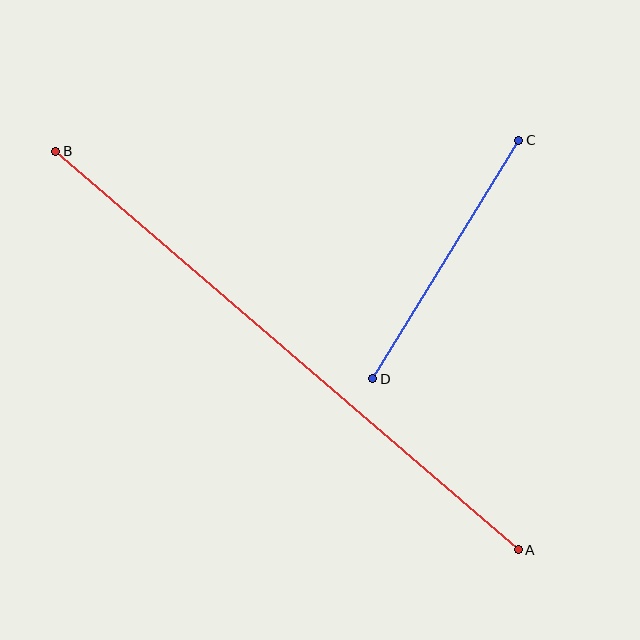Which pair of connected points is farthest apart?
Points A and B are farthest apart.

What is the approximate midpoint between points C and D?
The midpoint is at approximately (446, 260) pixels.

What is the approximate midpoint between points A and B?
The midpoint is at approximately (287, 350) pixels.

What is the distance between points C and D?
The distance is approximately 280 pixels.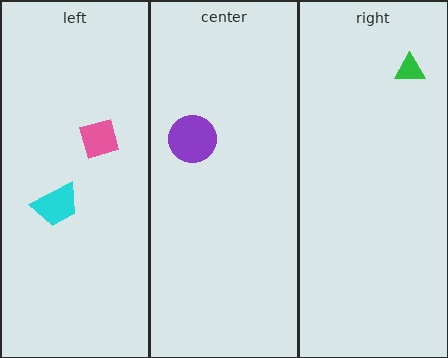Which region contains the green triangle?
The right region.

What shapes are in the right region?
The green triangle.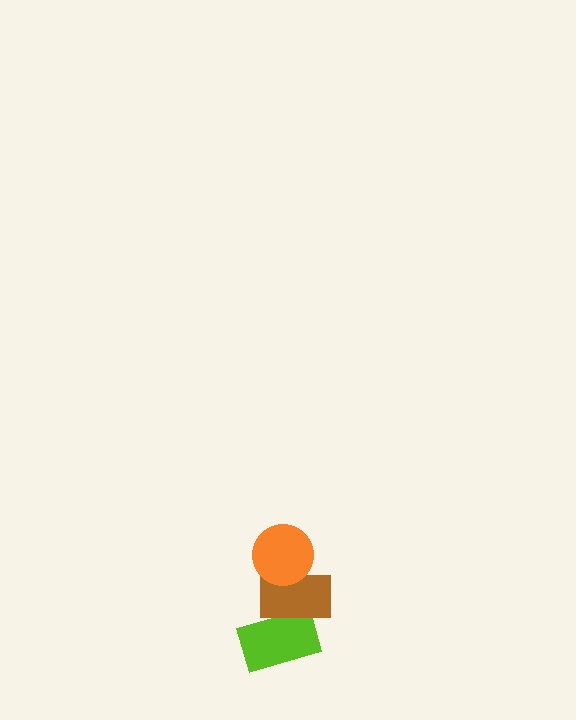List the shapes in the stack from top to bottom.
From top to bottom: the orange circle, the brown rectangle, the lime rectangle.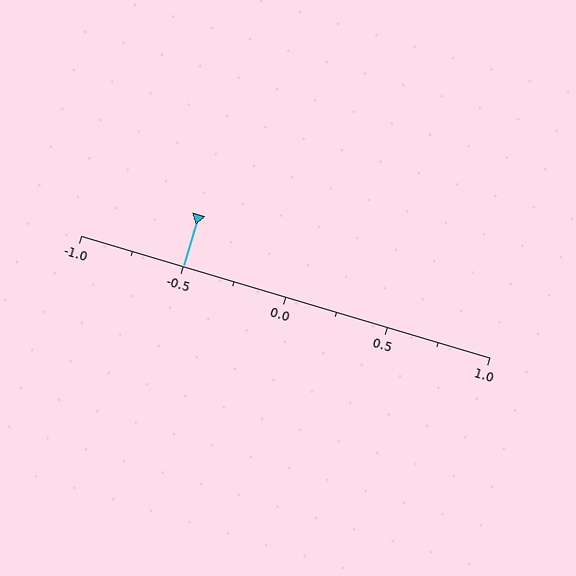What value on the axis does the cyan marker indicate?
The marker indicates approximately -0.5.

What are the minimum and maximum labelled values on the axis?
The axis runs from -1.0 to 1.0.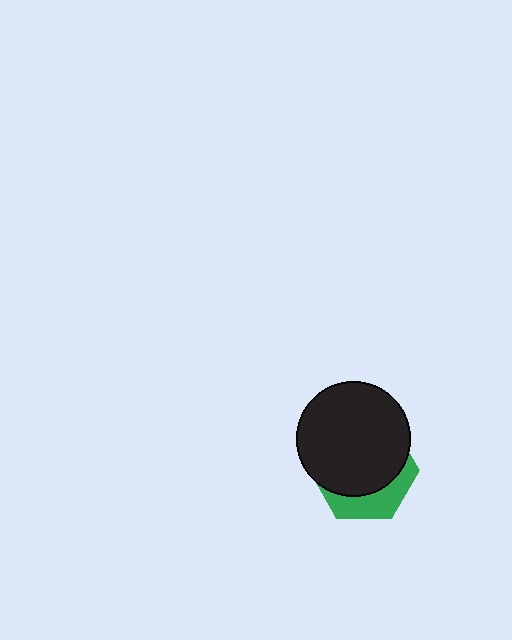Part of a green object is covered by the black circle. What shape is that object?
It is a hexagon.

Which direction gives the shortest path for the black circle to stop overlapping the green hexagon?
Moving up gives the shortest separation.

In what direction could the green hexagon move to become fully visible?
The green hexagon could move down. That would shift it out from behind the black circle entirely.